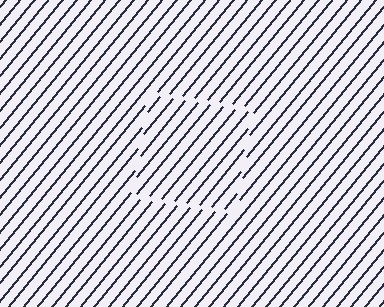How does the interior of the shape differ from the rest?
The interior of the shape contains the same grating, shifted by half a period — the contour is defined by the phase discontinuity where line-ends from the inner and outer gratings abut.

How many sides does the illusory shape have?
4 sides — the line-ends trace a square.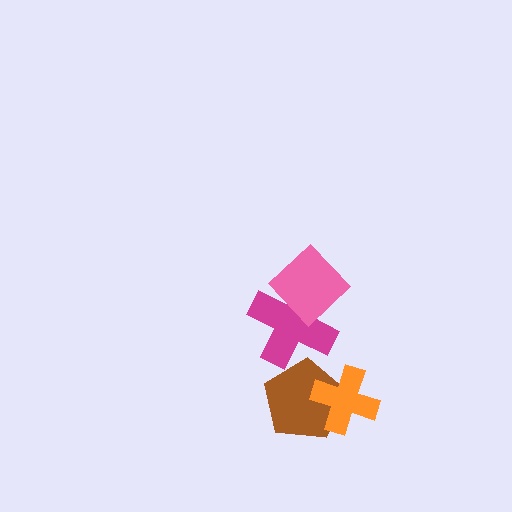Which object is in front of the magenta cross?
The pink diamond is in front of the magenta cross.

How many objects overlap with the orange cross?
1 object overlaps with the orange cross.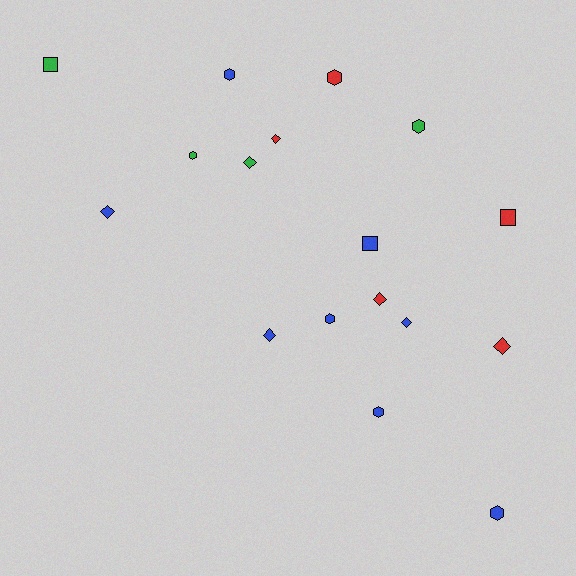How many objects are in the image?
There are 17 objects.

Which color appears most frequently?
Blue, with 8 objects.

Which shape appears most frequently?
Hexagon, with 7 objects.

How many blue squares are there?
There is 1 blue square.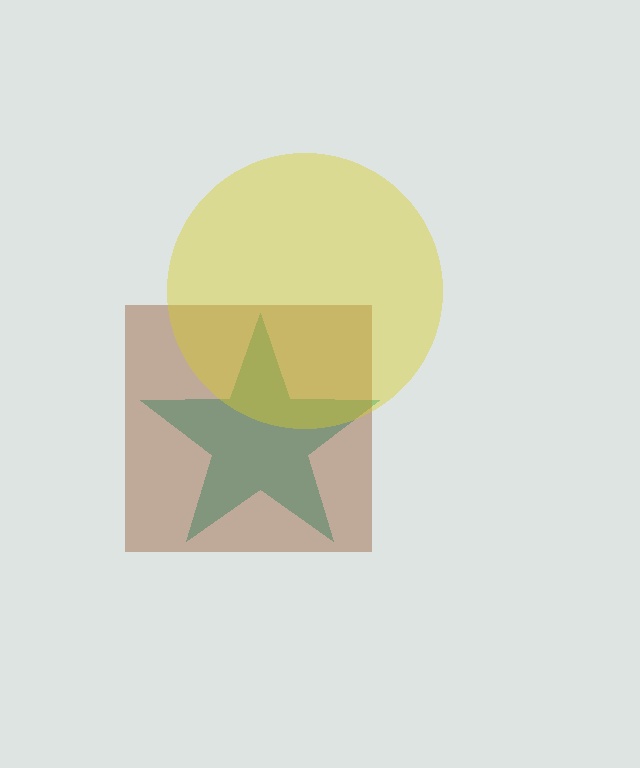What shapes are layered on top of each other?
The layered shapes are: a teal star, a brown square, a yellow circle.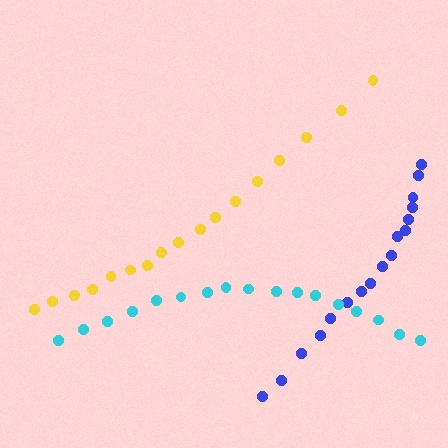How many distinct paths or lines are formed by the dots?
There are 3 distinct paths.